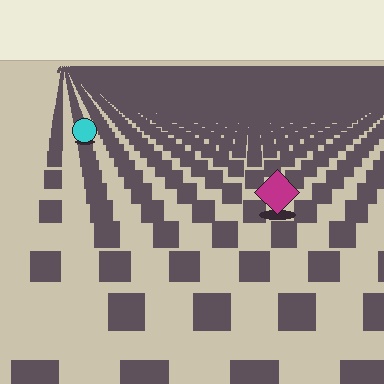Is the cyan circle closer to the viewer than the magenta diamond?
No. The magenta diamond is closer — you can tell from the texture gradient: the ground texture is coarser near it.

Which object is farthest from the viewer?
The cyan circle is farthest from the viewer. It appears smaller and the ground texture around it is denser.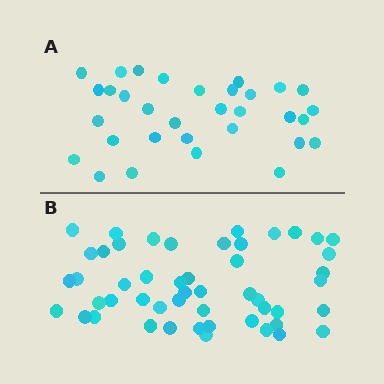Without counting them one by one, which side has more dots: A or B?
Region B (the bottom region) has more dots.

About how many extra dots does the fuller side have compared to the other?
Region B has approximately 20 more dots than region A.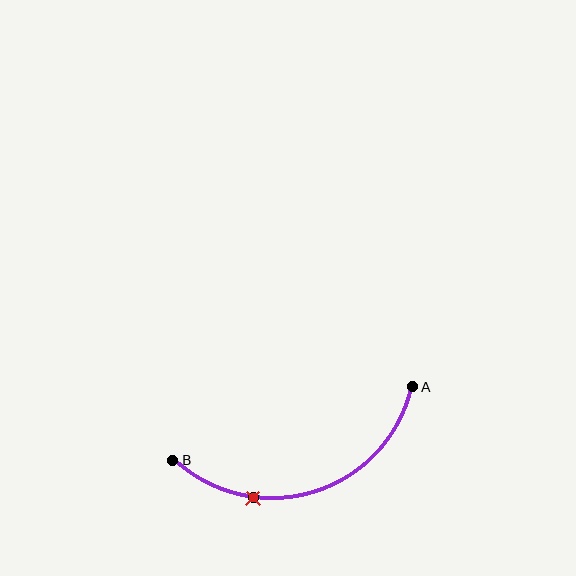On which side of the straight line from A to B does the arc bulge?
The arc bulges below the straight line connecting A and B.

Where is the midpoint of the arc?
The arc midpoint is the point on the curve farthest from the straight line joining A and B. It sits below that line.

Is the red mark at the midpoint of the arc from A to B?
No. The red mark lies on the arc but is closer to endpoint B. The arc midpoint would be at the point on the curve equidistant along the arc from both A and B.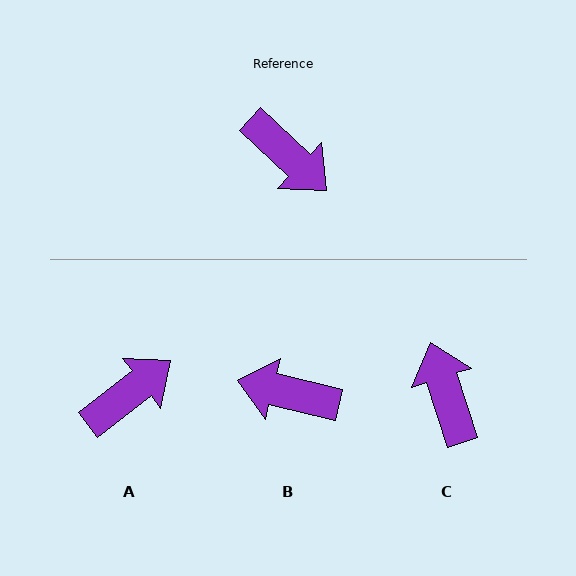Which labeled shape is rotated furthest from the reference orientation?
C, about 151 degrees away.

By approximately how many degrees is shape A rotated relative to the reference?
Approximately 81 degrees counter-clockwise.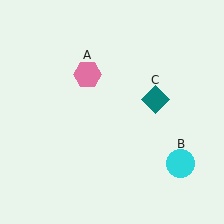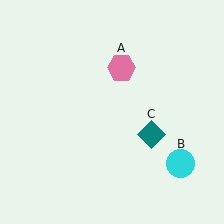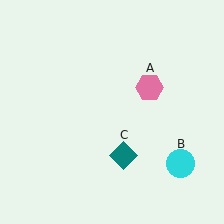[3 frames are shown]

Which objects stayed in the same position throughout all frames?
Cyan circle (object B) remained stationary.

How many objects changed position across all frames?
2 objects changed position: pink hexagon (object A), teal diamond (object C).